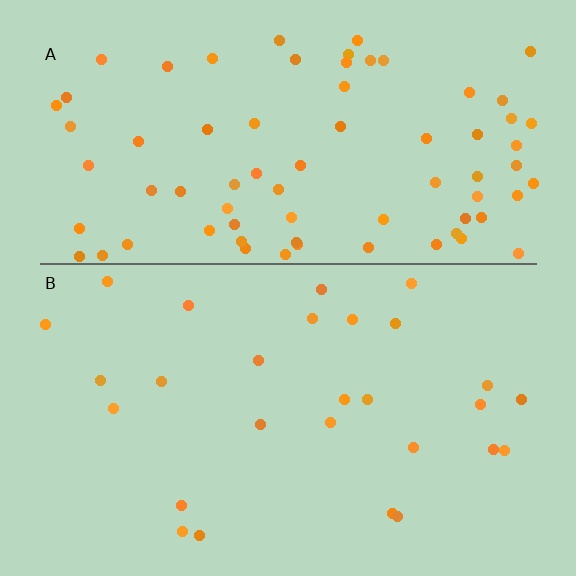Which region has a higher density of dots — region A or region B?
A (the top).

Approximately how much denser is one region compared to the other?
Approximately 2.7× — region A over region B.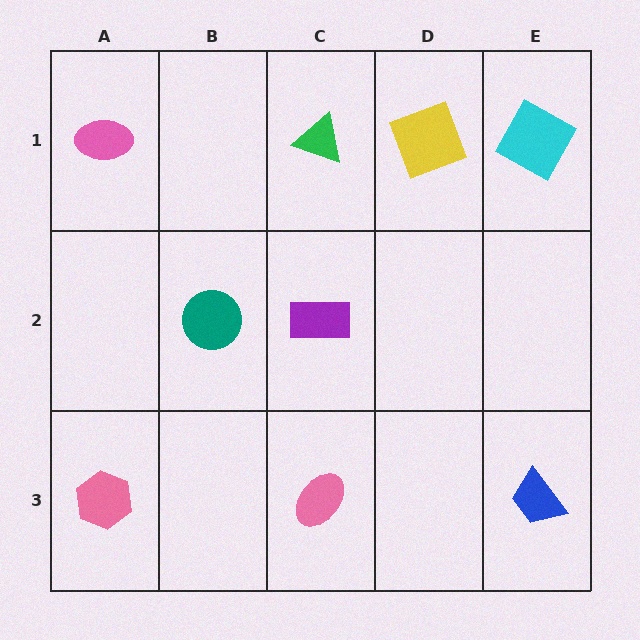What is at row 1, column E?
A cyan square.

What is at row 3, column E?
A blue trapezoid.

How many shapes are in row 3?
3 shapes.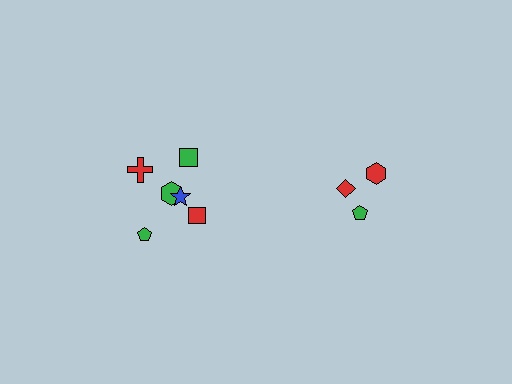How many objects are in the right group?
There are 3 objects.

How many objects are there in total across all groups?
There are 9 objects.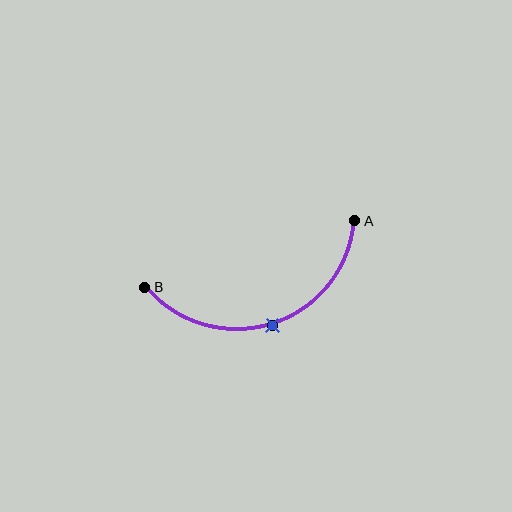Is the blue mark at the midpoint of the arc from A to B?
Yes. The blue mark lies on the arc at equal arc-length from both A and B — it is the arc midpoint.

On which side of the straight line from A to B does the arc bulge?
The arc bulges below the straight line connecting A and B.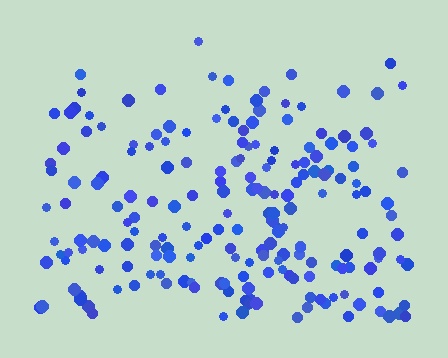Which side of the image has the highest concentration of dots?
The bottom.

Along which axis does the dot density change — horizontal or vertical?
Vertical.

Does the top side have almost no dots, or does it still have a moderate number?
Still a moderate number, just noticeably fewer than the bottom.